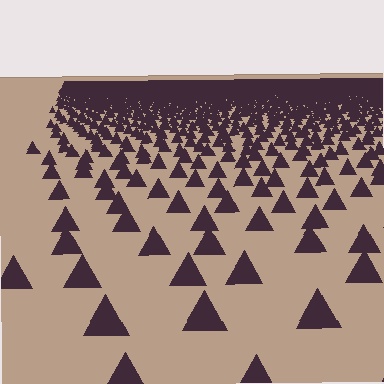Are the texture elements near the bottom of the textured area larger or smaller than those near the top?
Larger. Near the bottom, elements are closer to the viewer and appear at a bigger on-screen size.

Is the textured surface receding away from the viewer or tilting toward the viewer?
The surface is receding away from the viewer. Texture elements get smaller and denser toward the top.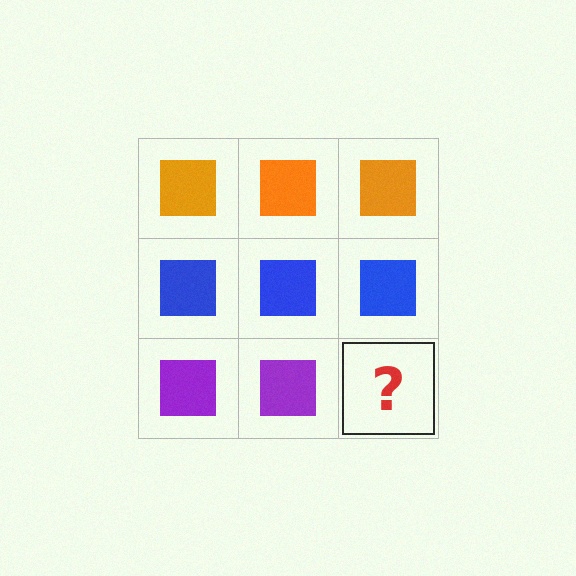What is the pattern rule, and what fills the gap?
The rule is that each row has a consistent color. The gap should be filled with a purple square.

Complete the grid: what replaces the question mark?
The question mark should be replaced with a purple square.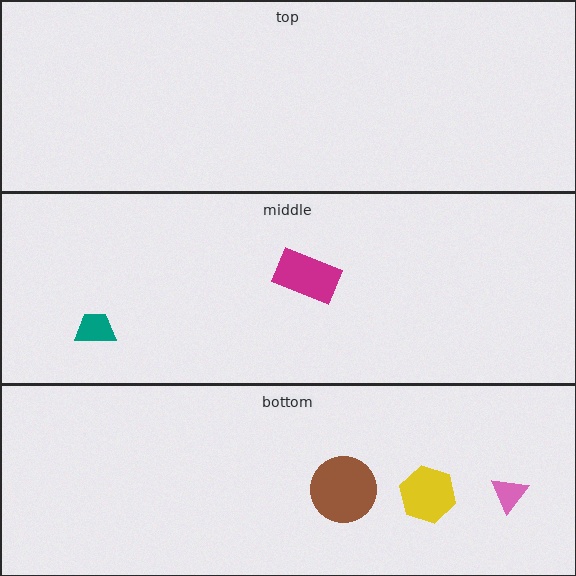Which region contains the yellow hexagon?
The bottom region.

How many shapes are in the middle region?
2.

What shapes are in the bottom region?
The yellow hexagon, the brown circle, the pink triangle.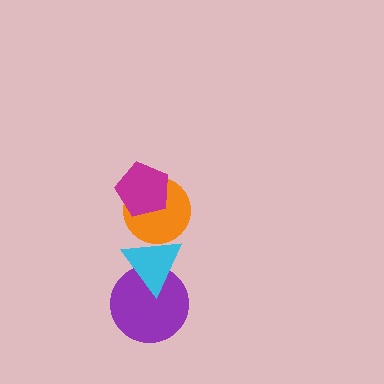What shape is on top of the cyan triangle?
The orange circle is on top of the cyan triangle.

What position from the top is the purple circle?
The purple circle is 4th from the top.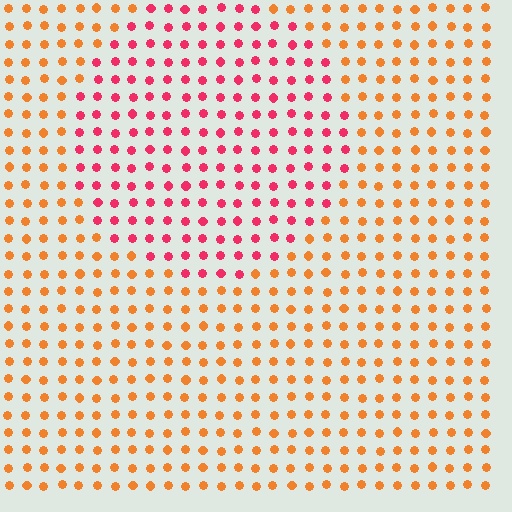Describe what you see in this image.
The image is filled with small orange elements in a uniform arrangement. A circle-shaped region is visible where the elements are tinted to a slightly different hue, forming a subtle color boundary.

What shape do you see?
I see a circle.